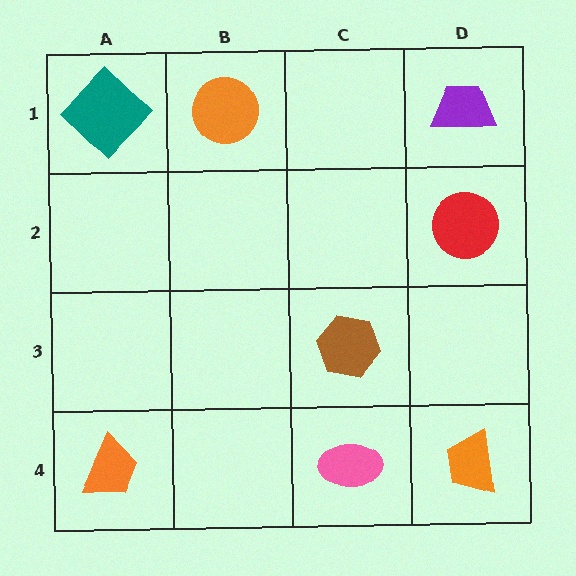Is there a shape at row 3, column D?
No, that cell is empty.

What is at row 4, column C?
A pink ellipse.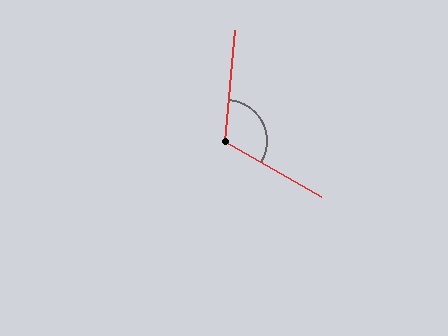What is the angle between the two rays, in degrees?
Approximately 115 degrees.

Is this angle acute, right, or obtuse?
It is obtuse.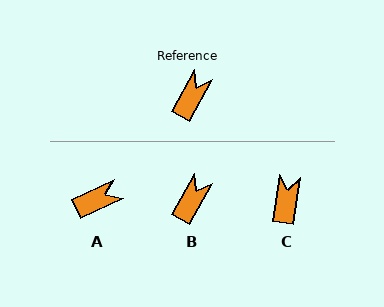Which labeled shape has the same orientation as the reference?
B.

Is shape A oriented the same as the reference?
No, it is off by about 36 degrees.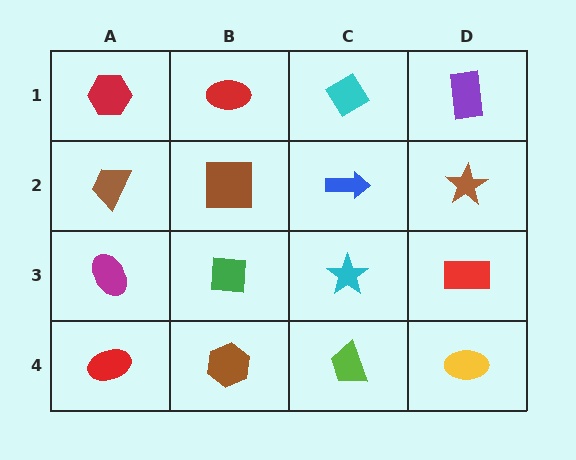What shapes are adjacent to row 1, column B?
A brown square (row 2, column B), a red hexagon (row 1, column A), a cyan diamond (row 1, column C).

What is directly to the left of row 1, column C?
A red ellipse.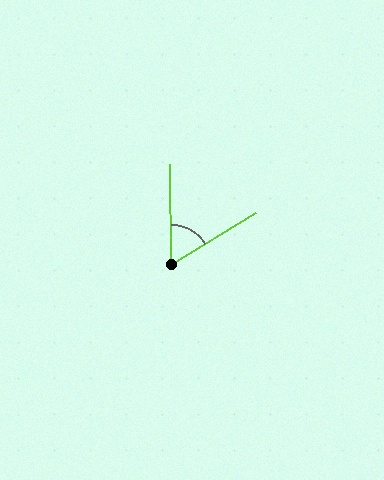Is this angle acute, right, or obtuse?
It is acute.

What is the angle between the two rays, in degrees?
Approximately 59 degrees.